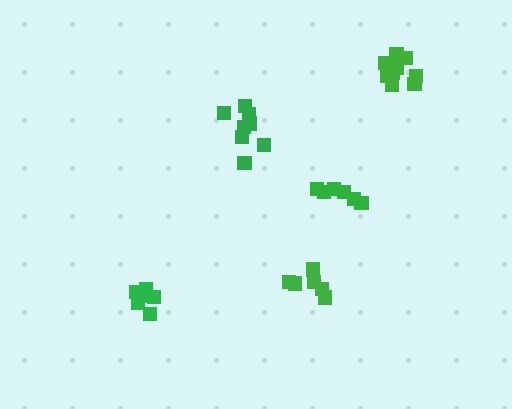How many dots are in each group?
Group 1: 6 dots, Group 2: 8 dots, Group 3: 6 dots, Group 4: 6 dots, Group 5: 10 dots (36 total).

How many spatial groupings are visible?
There are 5 spatial groupings.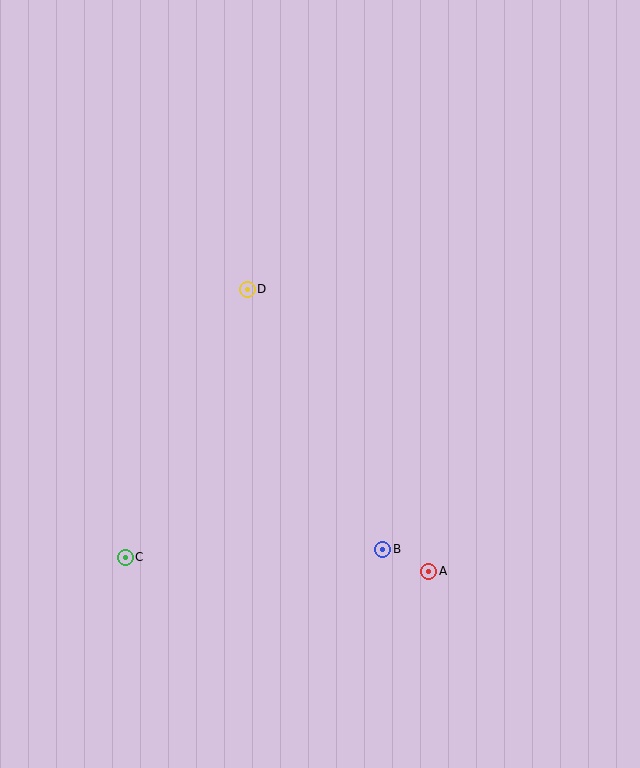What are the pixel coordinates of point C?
Point C is at (125, 557).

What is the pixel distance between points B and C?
The distance between B and C is 258 pixels.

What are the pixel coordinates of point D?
Point D is at (247, 289).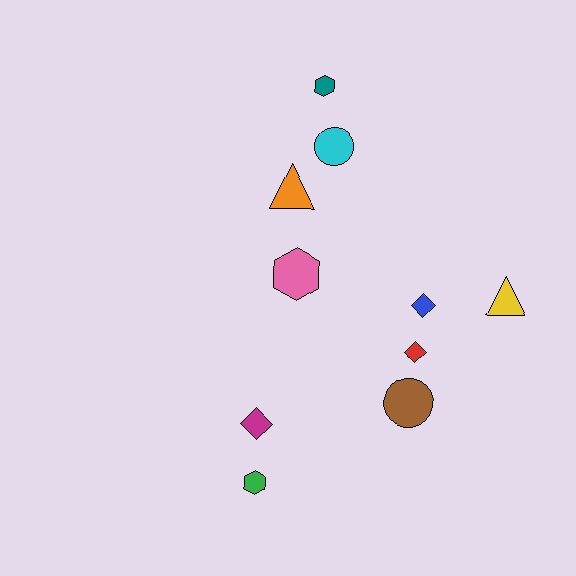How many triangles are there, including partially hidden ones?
There are 2 triangles.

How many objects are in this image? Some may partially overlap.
There are 10 objects.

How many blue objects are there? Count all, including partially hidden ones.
There is 1 blue object.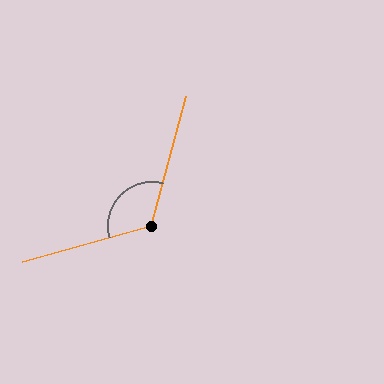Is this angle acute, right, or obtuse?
It is obtuse.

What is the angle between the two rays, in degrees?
Approximately 121 degrees.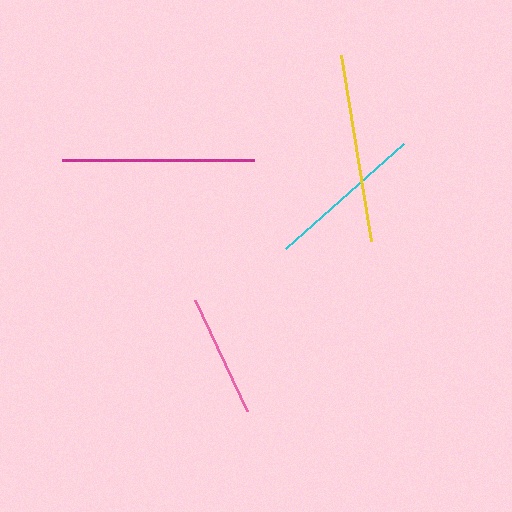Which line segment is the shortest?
The pink line is the shortest at approximately 122 pixels.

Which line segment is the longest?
The magenta line is the longest at approximately 192 pixels.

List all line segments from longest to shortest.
From longest to shortest: magenta, yellow, cyan, pink.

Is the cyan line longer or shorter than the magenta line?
The magenta line is longer than the cyan line.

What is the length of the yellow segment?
The yellow segment is approximately 188 pixels long.